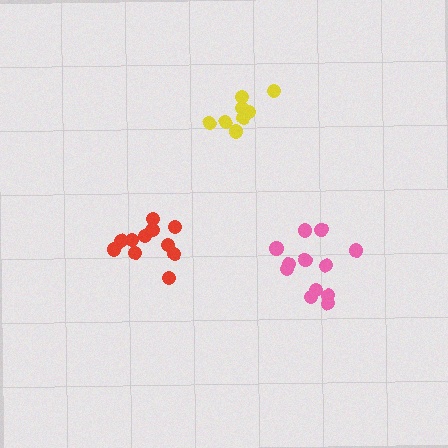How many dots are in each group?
Group 1: 8 dots, Group 2: 11 dots, Group 3: 12 dots (31 total).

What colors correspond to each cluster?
The clusters are colored: yellow, red, pink.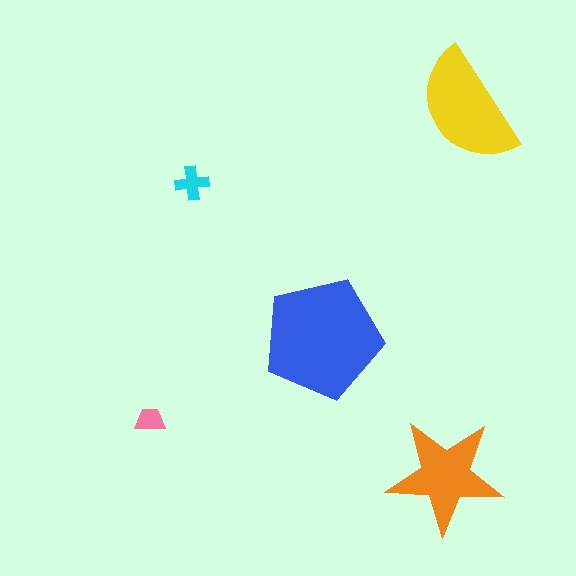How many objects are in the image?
There are 5 objects in the image.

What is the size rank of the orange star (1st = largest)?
3rd.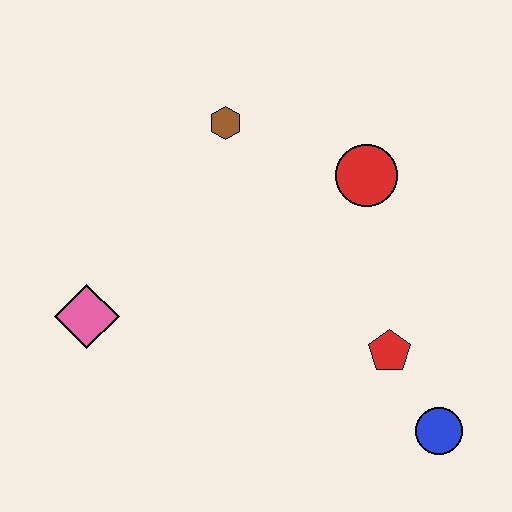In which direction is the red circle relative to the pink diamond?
The red circle is to the right of the pink diamond.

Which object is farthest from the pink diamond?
The blue circle is farthest from the pink diamond.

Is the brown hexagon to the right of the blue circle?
No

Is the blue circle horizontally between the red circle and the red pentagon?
No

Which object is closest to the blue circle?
The red pentagon is closest to the blue circle.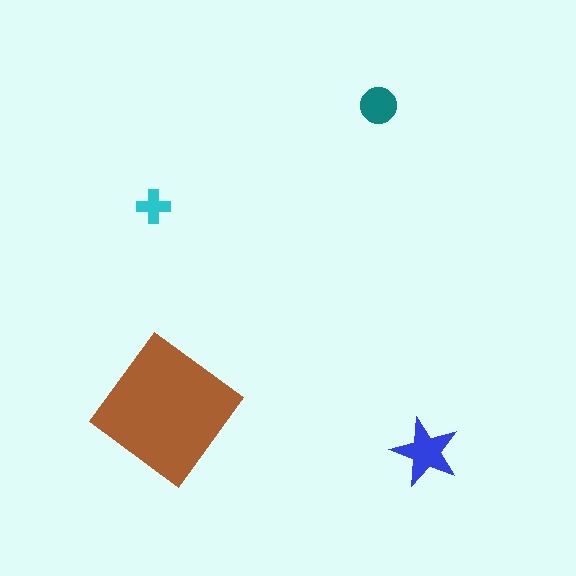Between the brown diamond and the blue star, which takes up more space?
The brown diamond.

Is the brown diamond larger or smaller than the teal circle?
Larger.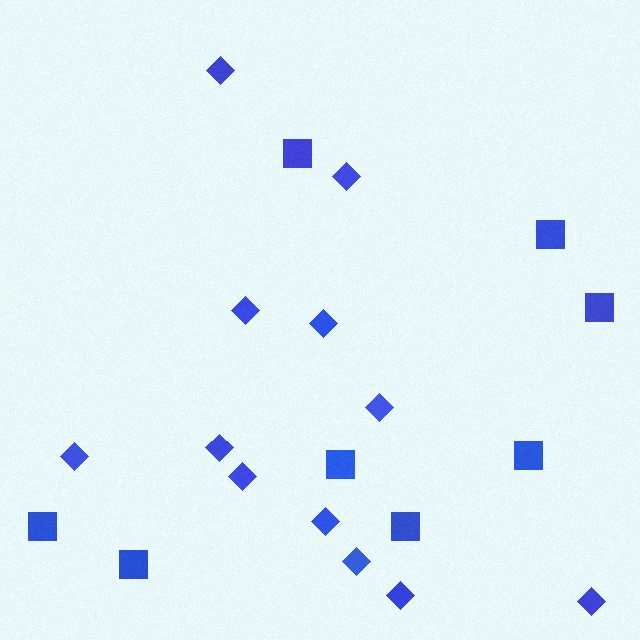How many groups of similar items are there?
There are 2 groups: one group of diamonds (12) and one group of squares (8).